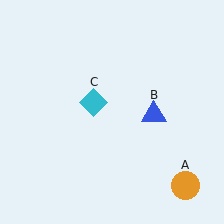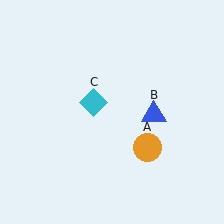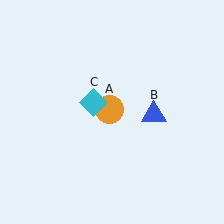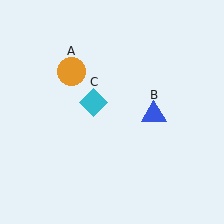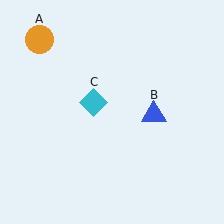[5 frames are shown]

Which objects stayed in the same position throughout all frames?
Blue triangle (object B) and cyan diamond (object C) remained stationary.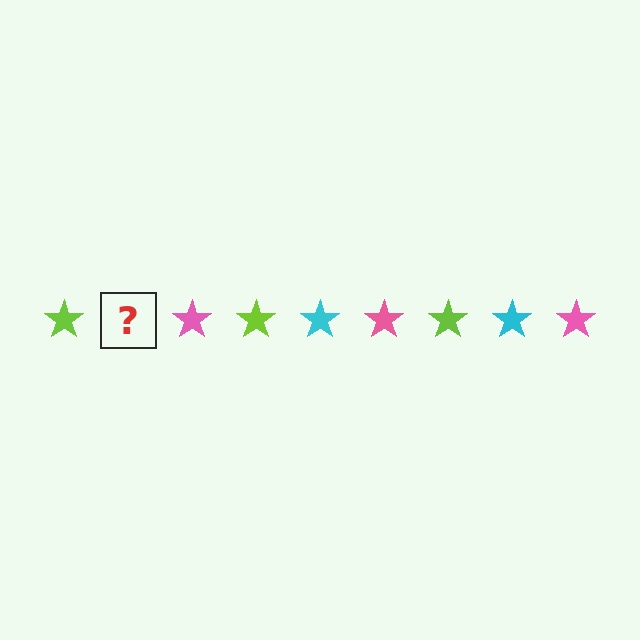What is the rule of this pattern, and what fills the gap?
The rule is that the pattern cycles through lime, cyan, pink stars. The gap should be filled with a cyan star.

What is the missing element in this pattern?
The missing element is a cyan star.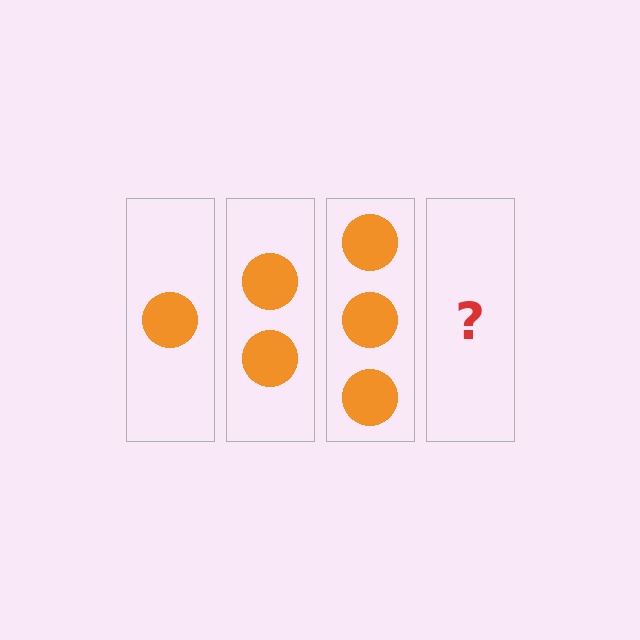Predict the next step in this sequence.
The next step is 4 circles.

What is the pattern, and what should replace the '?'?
The pattern is that each step adds one more circle. The '?' should be 4 circles.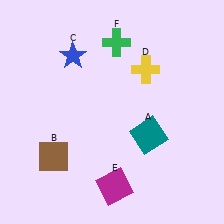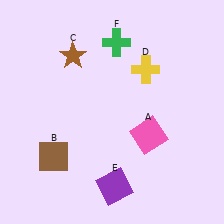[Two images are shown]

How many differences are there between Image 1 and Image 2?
There are 3 differences between the two images.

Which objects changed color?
A changed from teal to pink. C changed from blue to brown. E changed from magenta to purple.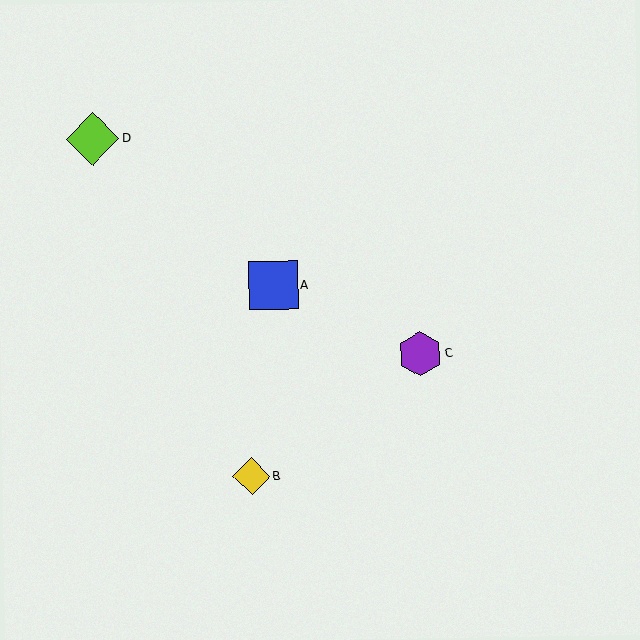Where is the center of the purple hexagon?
The center of the purple hexagon is at (420, 354).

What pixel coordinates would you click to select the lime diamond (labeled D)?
Click at (93, 139) to select the lime diamond D.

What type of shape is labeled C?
Shape C is a purple hexagon.